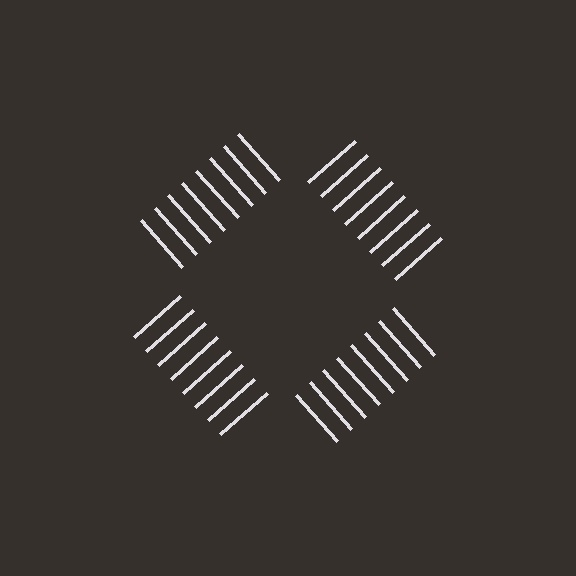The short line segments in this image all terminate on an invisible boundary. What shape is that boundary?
An illusory square — the line segments terminate on its edges but no continuous stroke is drawn.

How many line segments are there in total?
32 — 8 along each of the 4 edges.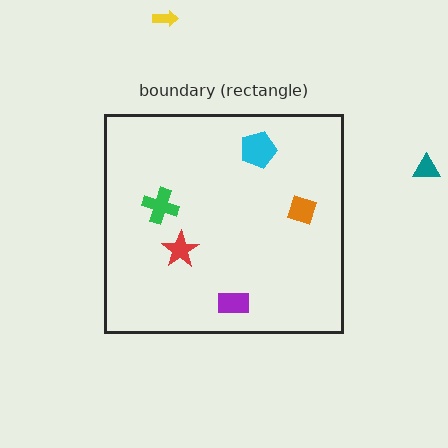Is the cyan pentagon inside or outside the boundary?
Inside.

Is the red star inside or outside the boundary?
Inside.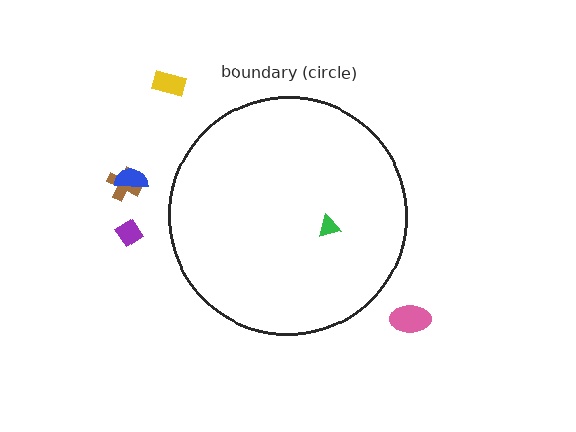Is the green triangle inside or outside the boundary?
Inside.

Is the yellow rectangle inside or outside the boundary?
Outside.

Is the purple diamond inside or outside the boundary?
Outside.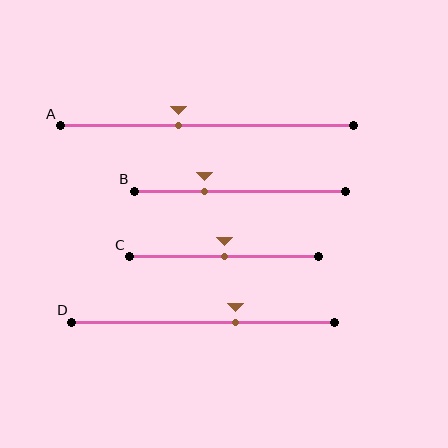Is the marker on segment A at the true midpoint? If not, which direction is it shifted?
No, the marker on segment A is shifted to the left by about 10% of the segment length.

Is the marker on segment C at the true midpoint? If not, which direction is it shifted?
Yes, the marker on segment C is at the true midpoint.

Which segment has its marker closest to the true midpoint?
Segment C has its marker closest to the true midpoint.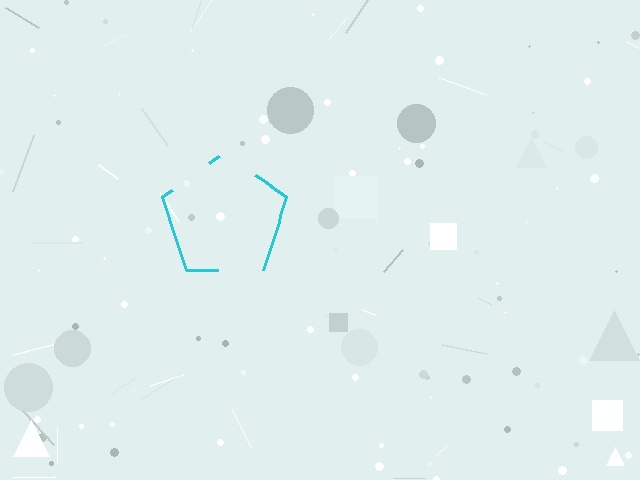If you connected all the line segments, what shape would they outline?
They would outline a pentagon.